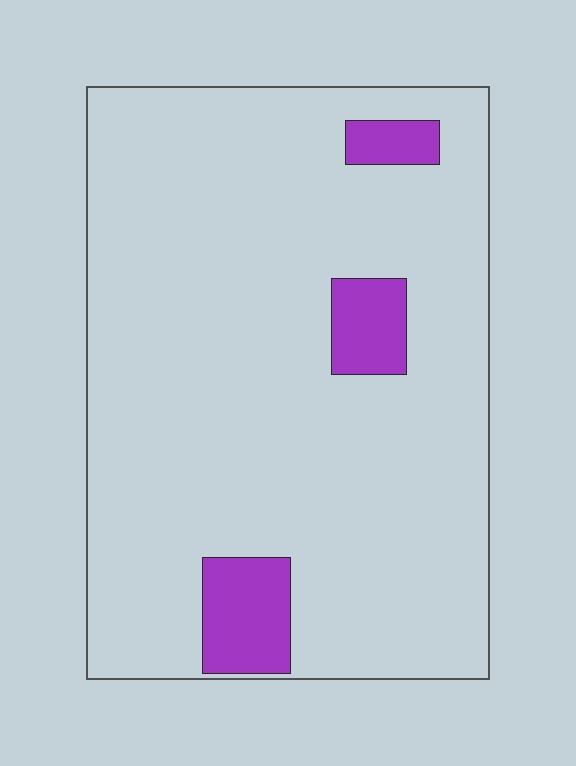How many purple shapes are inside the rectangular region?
3.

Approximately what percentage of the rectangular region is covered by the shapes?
Approximately 10%.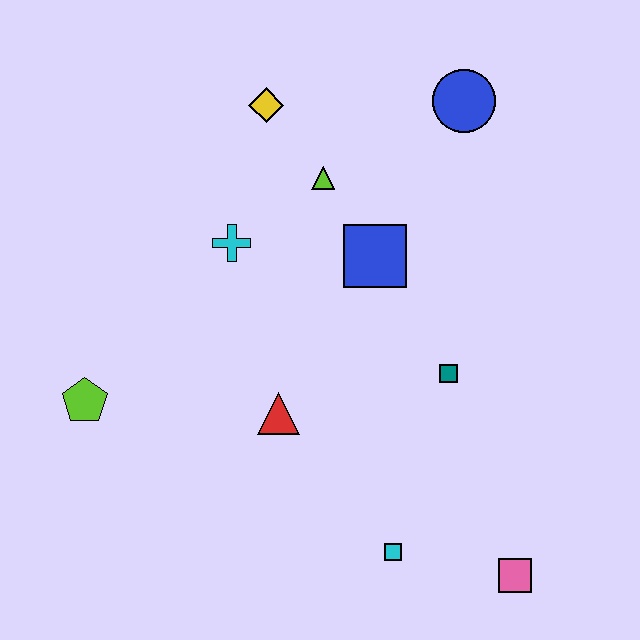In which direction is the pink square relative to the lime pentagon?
The pink square is to the right of the lime pentagon.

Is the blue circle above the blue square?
Yes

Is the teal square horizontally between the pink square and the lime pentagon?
Yes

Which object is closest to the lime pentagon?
The red triangle is closest to the lime pentagon.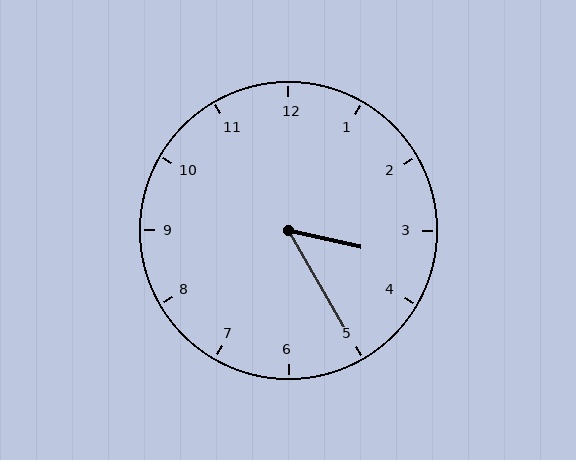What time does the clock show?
3:25.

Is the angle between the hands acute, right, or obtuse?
It is acute.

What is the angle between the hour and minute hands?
Approximately 48 degrees.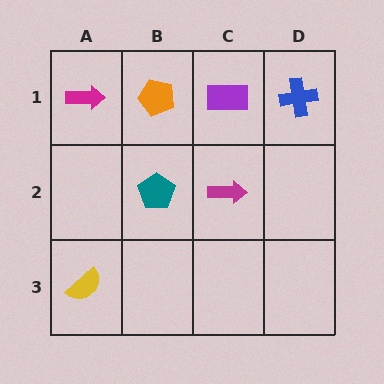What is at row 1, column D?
A blue cross.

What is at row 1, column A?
A magenta arrow.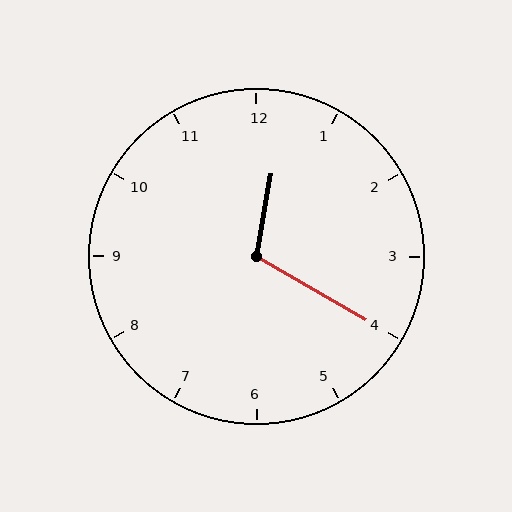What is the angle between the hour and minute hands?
Approximately 110 degrees.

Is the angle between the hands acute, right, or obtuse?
It is obtuse.